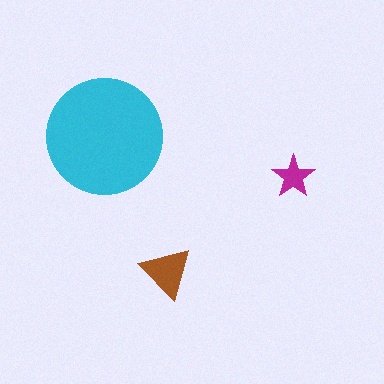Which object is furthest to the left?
The cyan circle is leftmost.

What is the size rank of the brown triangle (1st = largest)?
2nd.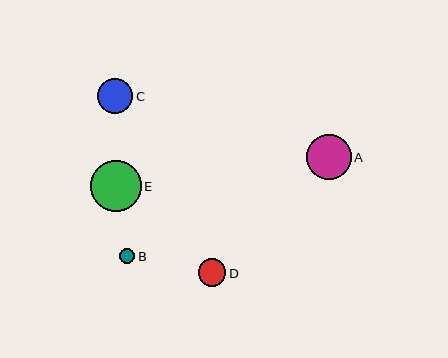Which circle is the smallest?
Circle B is the smallest with a size of approximately 15 pixels.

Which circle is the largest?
Circle E is the largest with a size of approximately 51 pixels.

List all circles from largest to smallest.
From largest to smallest: E, A, C, D, B.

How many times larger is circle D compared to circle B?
Circle D is approximately 1.8 times the size of circle B.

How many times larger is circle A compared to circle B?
Circle A is approximately 3.0 times the size of circle B.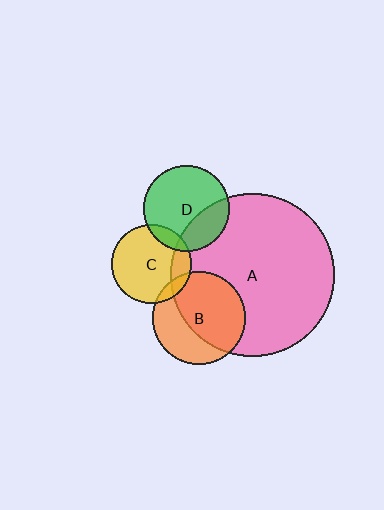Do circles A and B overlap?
Yes.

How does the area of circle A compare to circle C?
Approximately 4.2 times.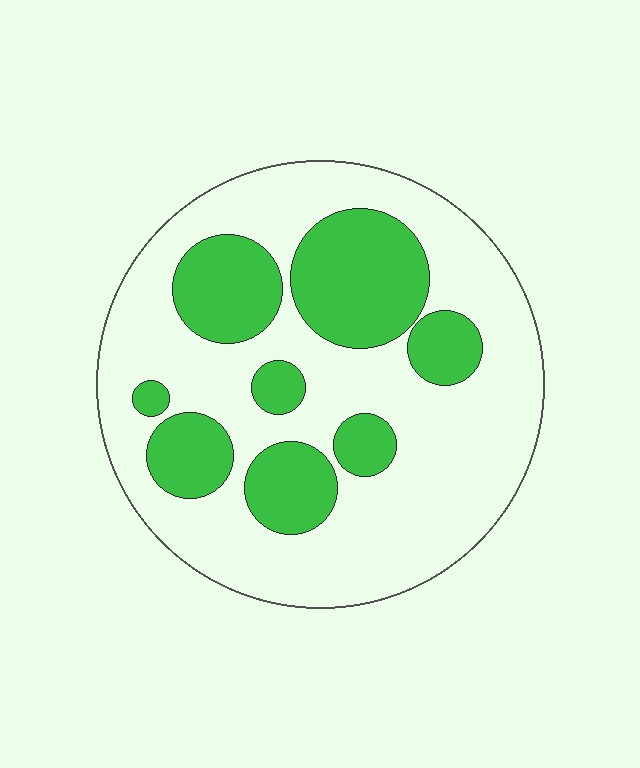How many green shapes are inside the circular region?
8.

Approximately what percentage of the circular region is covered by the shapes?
Approximately 30%.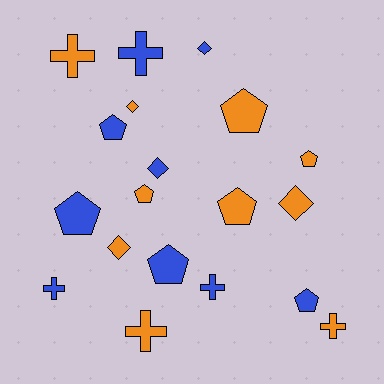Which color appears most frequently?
Orange, with 10 objects.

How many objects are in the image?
There are 19 objects.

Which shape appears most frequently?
Pentagon, with 8 objects.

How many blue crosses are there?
There are 3 blue crosses.